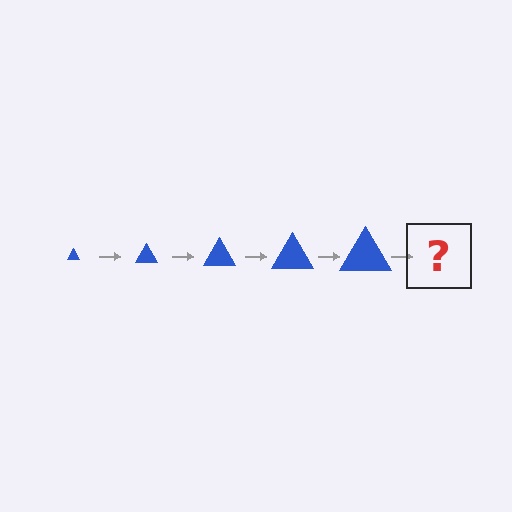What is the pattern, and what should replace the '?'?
The pattern is that the triangle gets progressively larger each step. The '?' should be a blue triangle, larger than the previous one.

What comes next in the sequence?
The next element should be a blue triangle, larger than the previous one.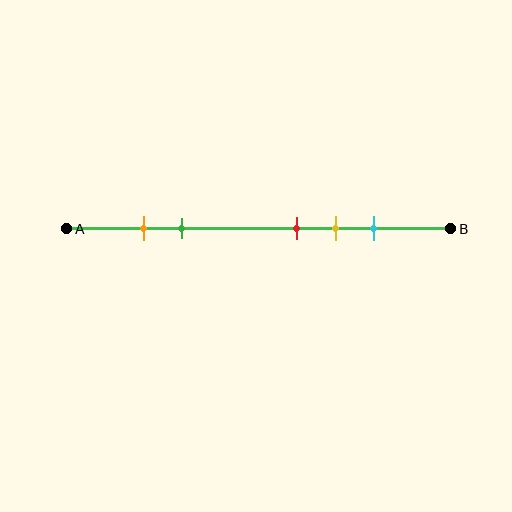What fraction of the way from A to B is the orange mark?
The orange mark is approximately 20% (0.2) of the way from A to B.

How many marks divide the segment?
There are 5 marks dividing the segment.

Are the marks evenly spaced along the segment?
No, the marks are not evenly spaced.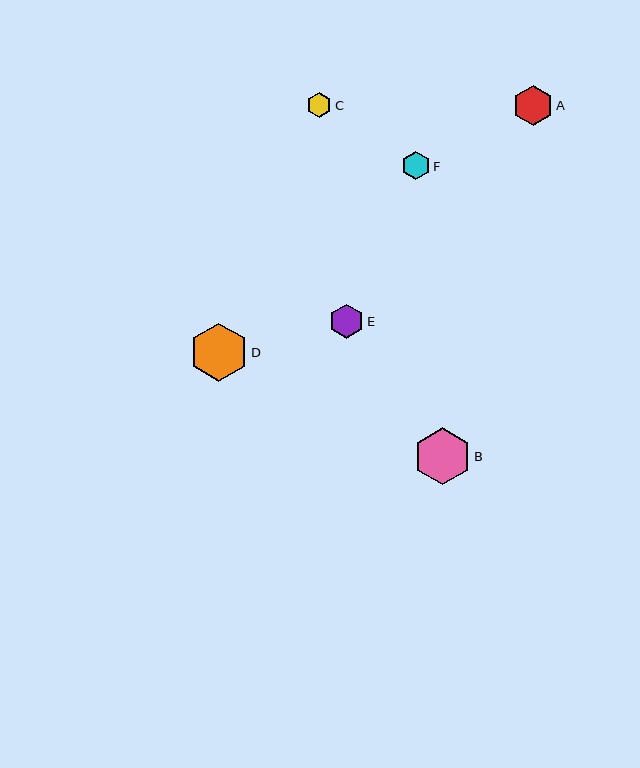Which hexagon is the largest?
Hexagon D is the largest with a size of approximately 58 pixels.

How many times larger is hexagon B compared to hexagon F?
Hexagon B is approximately 2.0 times the size of hexagon F.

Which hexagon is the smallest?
Hexagon C is the smallest with a size of approximately 24 pixels.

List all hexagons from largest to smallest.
From largest to smallest: D, B, A, E, F, C.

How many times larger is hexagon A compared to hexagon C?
Hexagon A is approximately 1.6 times the size of hexagon C.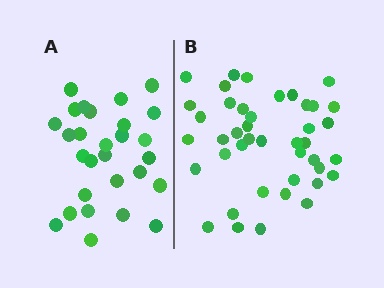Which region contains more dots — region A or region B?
Region B (the right region) has more dots.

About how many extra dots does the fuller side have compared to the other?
Region B has approximately 15 more dots than region A.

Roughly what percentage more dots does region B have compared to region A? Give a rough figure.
About 50% more.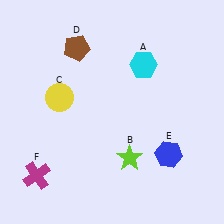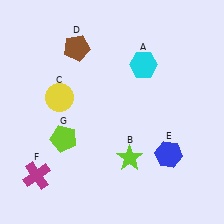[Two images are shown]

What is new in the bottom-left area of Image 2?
A lime pentagon (G) was added in the bottom-left area of Image 2.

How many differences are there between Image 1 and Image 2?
There is 1 difference between the two images.